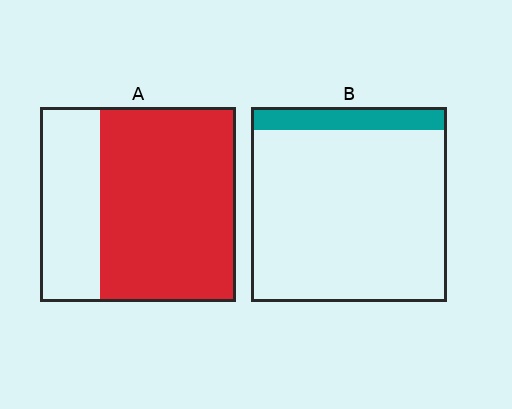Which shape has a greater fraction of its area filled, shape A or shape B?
Shape A.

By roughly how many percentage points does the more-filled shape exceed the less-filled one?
By roughly 60 percentage points (A over B).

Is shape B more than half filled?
No.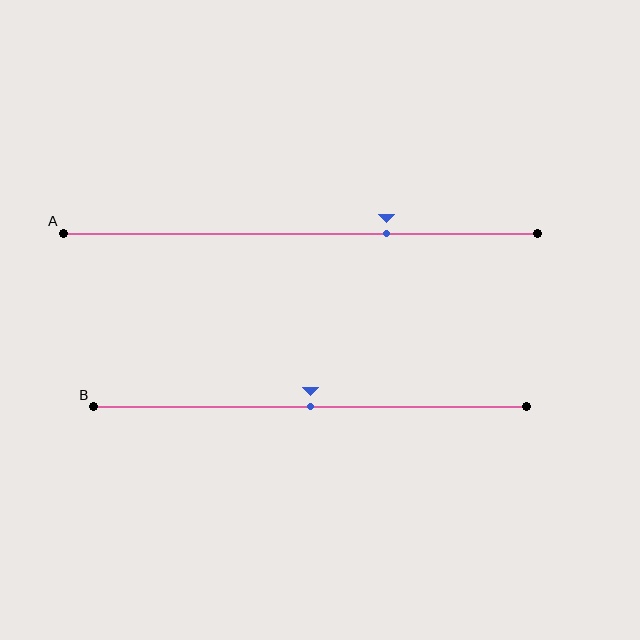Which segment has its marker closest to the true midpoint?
Segment B has its marker closest to the true midpoint.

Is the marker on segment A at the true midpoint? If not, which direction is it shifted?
No, the marker on segment A is shifted to the right by about 18% of the segment length.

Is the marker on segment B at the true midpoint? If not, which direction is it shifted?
Yes, the marker on segment B is at the true midpoint.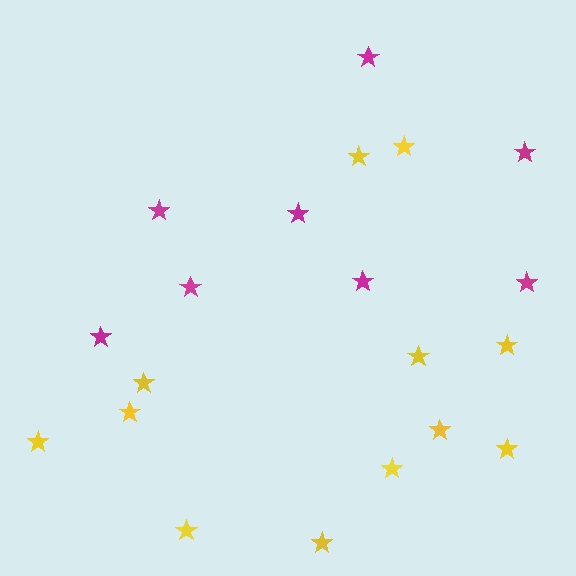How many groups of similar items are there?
There are 2 groups: one group of yellow stars (12) and one group of magenta stars (8).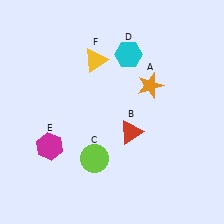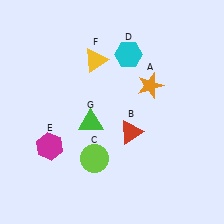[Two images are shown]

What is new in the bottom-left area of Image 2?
A green triangle (G) was added in the bottom-left area of Image 2.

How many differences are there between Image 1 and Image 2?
There is 1 difference between the two images.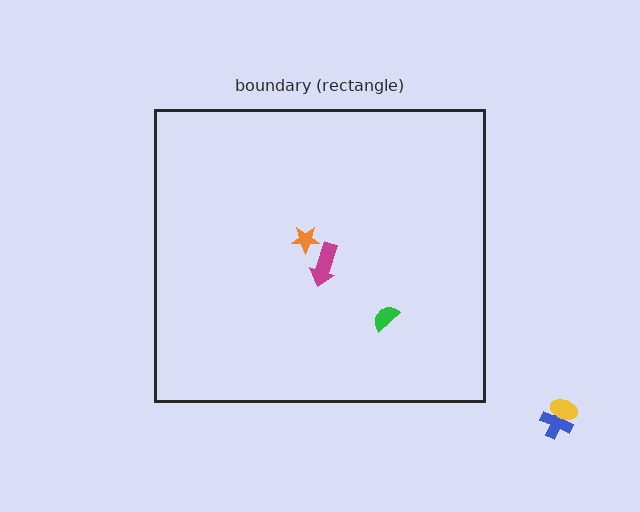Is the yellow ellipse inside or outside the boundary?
Outside.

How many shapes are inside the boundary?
3 inside, 2 outside.